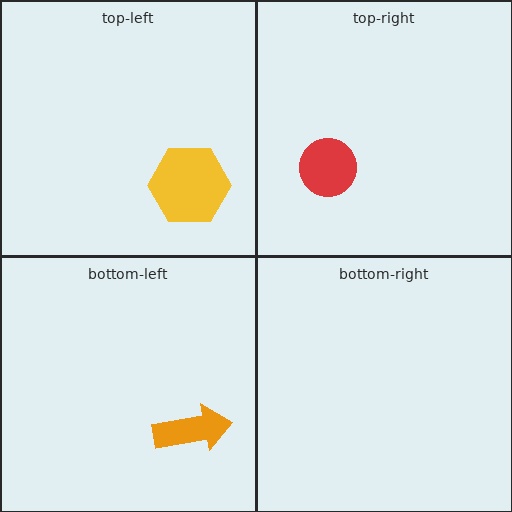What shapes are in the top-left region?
The yellow hexagon.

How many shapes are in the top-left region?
1.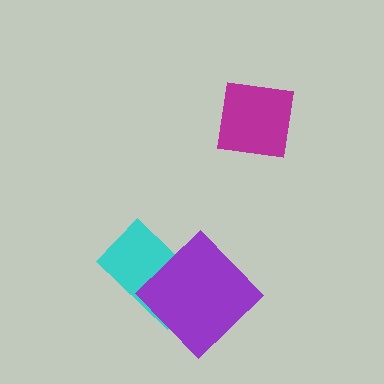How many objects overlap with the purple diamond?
1 object overlaps with the purple diamond.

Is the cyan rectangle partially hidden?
Yes, it is partially covered by another shape.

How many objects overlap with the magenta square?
0 objects overlap with the magenta square.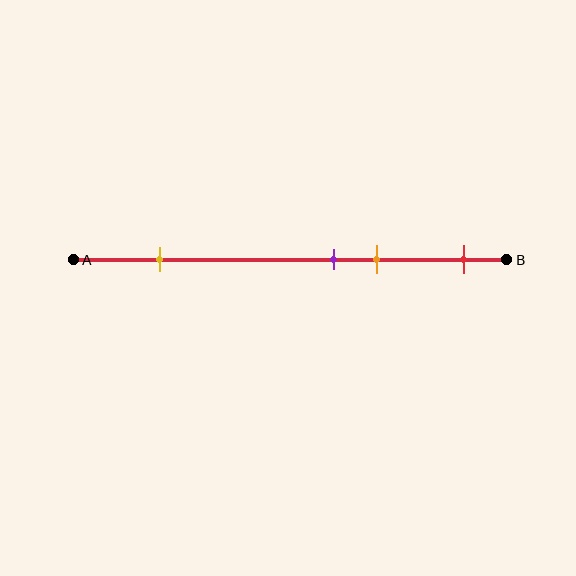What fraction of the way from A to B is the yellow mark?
The yellow mark is approximately 20% (0.2) of the way from A to B.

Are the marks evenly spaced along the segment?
No, the marks are not evenly spaced.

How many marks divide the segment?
There are 4 marks dividing the segment.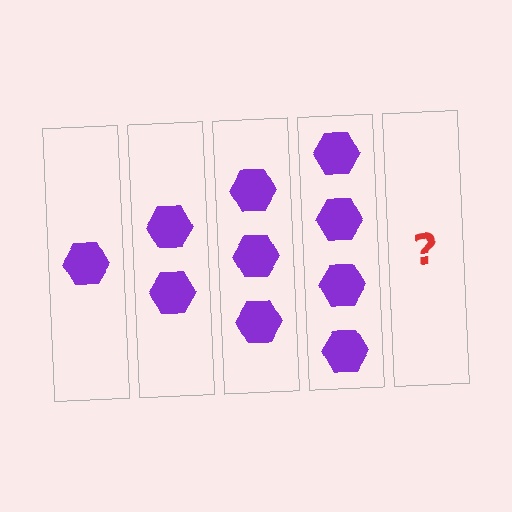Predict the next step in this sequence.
The next step is 5 hexagons.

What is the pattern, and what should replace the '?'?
The pattern is that each step adds one more hexagon. The '?' should be 5 hexagons.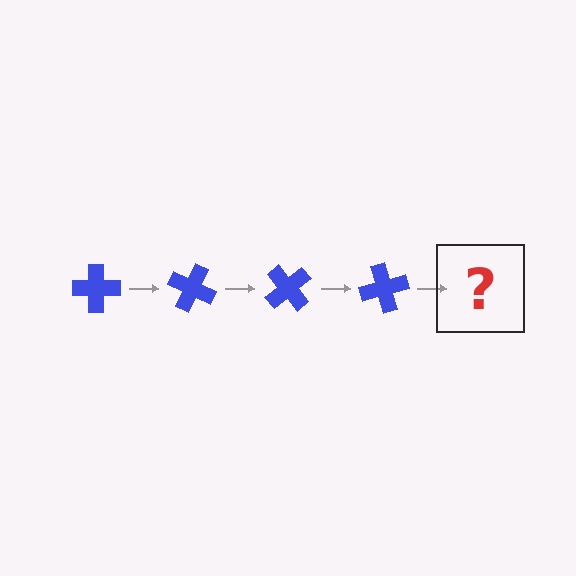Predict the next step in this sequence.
The next step is a blue cross rotated 100 degrees.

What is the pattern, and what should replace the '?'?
The pattern is that the cross rotates 25 degrees each step. The '?' should be a blue cross rotated 100 degrees.